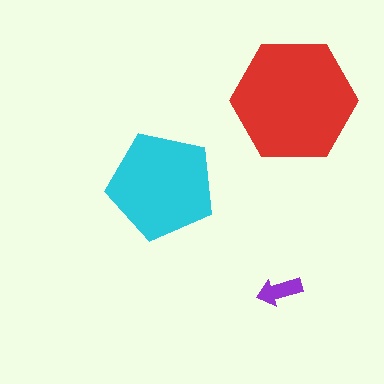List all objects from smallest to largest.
The purple arrow, the cyan pentagon, the red hexagon.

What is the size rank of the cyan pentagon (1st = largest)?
2nd.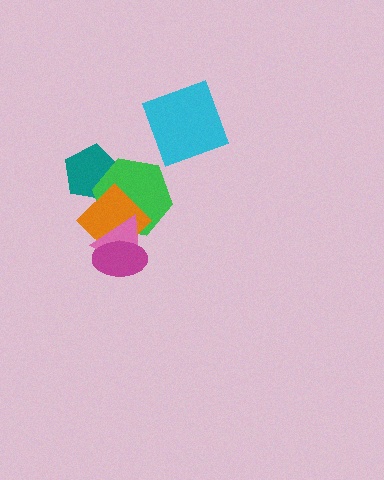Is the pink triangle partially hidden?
Yes, it is partially covered by another shape.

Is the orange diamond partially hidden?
Yes, it is partially covered by another shape.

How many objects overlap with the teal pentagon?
2 objects overlap with the teal pentagon.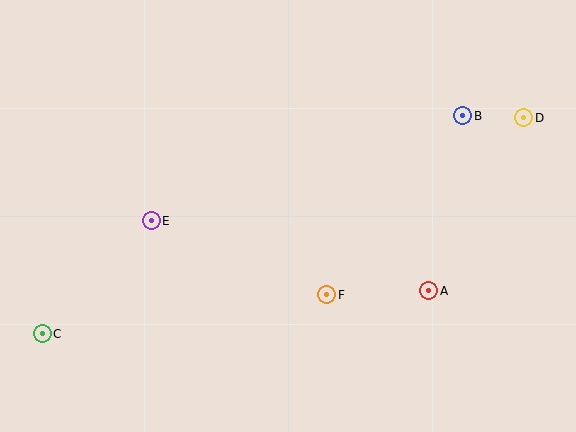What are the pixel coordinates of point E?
Point E is at (151, 221).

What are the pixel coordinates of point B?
Point B is at (463, 116).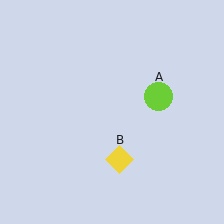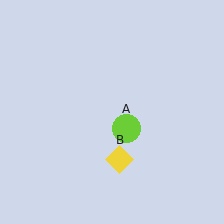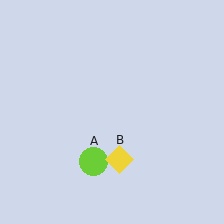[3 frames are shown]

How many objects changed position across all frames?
1 object changed position: lime circle (object A).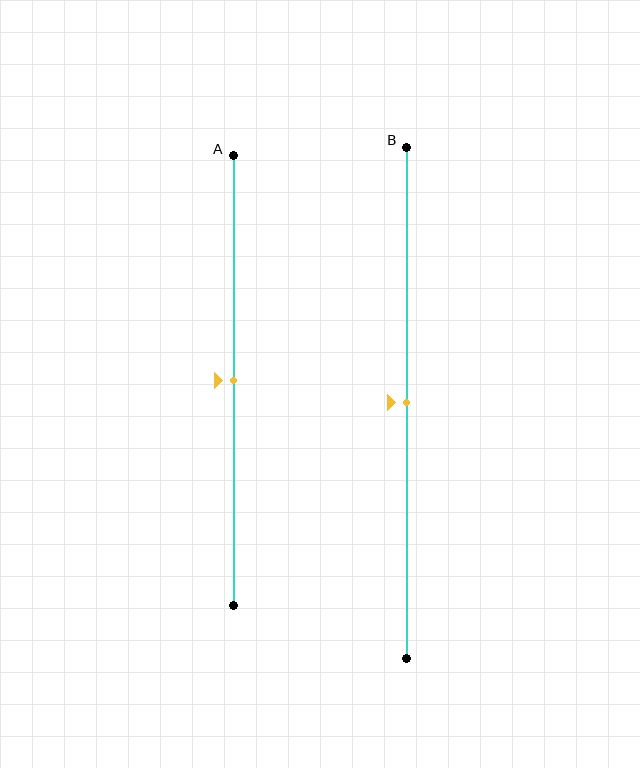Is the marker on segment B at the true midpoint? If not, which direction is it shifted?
Yes, the marker on segment B is at the true midpoint.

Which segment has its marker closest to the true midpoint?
Segment A has its marker closest to the true midpoint.